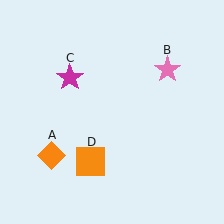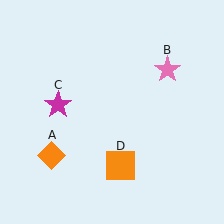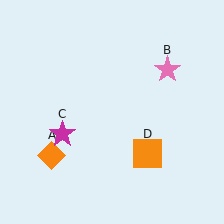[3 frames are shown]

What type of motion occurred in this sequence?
The magenta star (object C), orange square (object D) rotated counterclockwise around the center of the scene.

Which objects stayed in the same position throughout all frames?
Orange diamond (object A) and pink star (object B) remained stationary.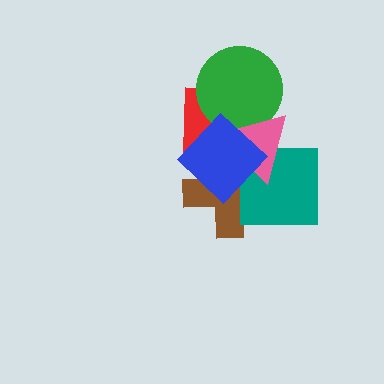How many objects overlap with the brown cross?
3 objects overlap with the brown cross.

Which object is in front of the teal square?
The pink triangle is in front of the teal square.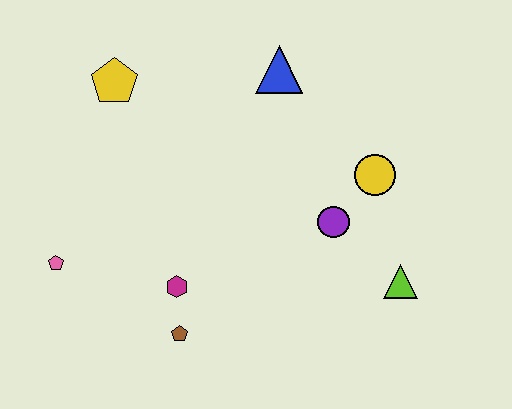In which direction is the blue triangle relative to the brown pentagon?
The blue triangle is above the brown pentagon.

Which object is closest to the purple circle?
The yellow circle is closest to the purple circle.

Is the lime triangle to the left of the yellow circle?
No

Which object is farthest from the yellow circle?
The pink pentagon is farthest from the yellow circle.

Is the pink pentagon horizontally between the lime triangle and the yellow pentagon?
No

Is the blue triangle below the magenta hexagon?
No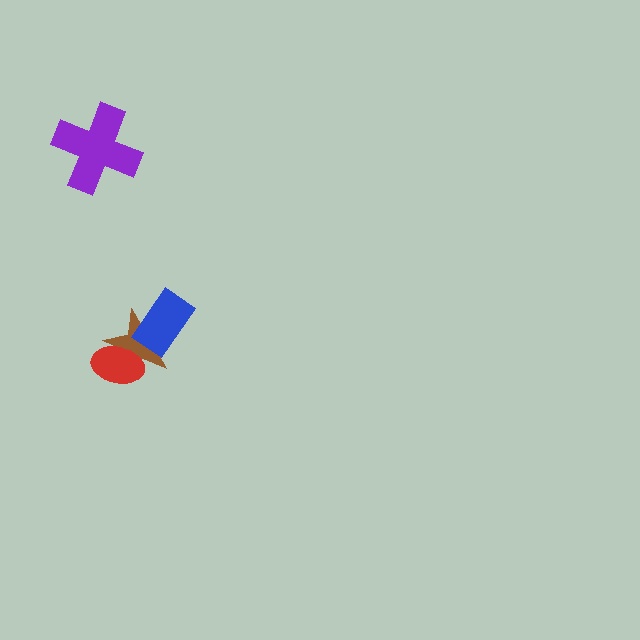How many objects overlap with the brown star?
2 objects overlap with the brown star.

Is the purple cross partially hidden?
No, no other shape covers it.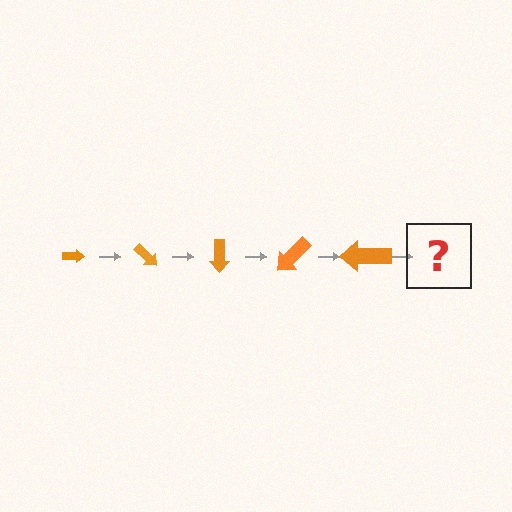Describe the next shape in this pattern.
It should be an arrow, larger than the previous one and rotated 225 degrees from the start.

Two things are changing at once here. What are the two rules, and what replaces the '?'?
The two rules are that the arrow grows larger each step and it rotates 45 degrees each step. The '?' should be an arrow, larger than the previous one and rotated 225 degrees from the start.